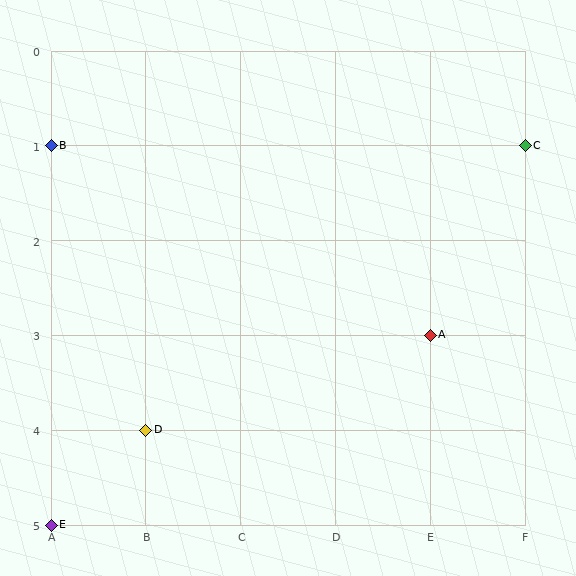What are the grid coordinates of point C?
Point C is at grid coordinates (F, 1).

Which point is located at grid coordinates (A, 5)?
Point E is at (A, 5).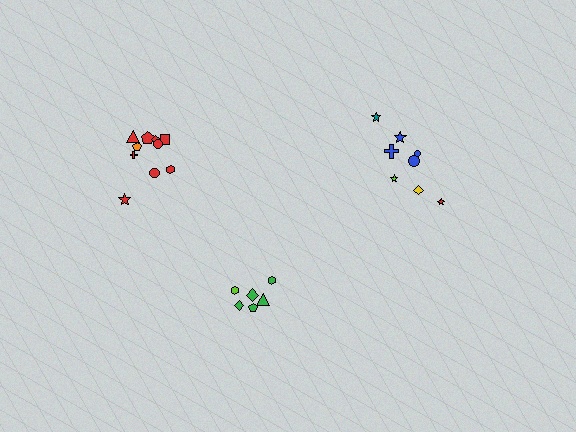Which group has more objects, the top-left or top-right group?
The top-left group.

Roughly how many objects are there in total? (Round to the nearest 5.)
Roughly 25 objects in total.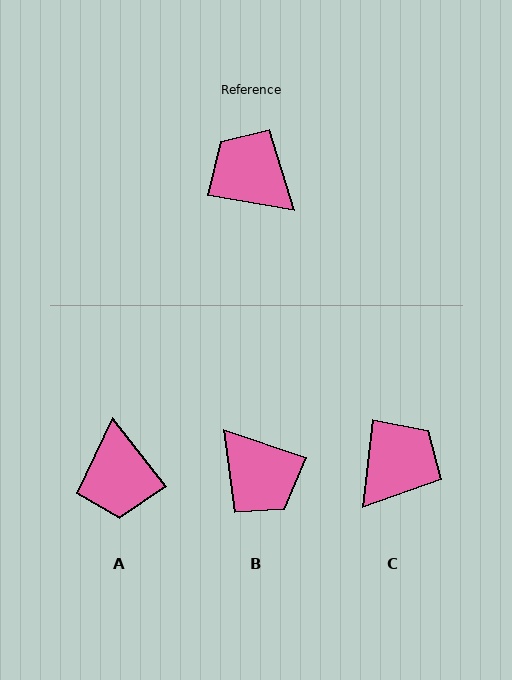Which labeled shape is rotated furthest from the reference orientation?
B, about 171 degrees away.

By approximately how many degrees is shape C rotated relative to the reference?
Approximately 87 degrees clockwise.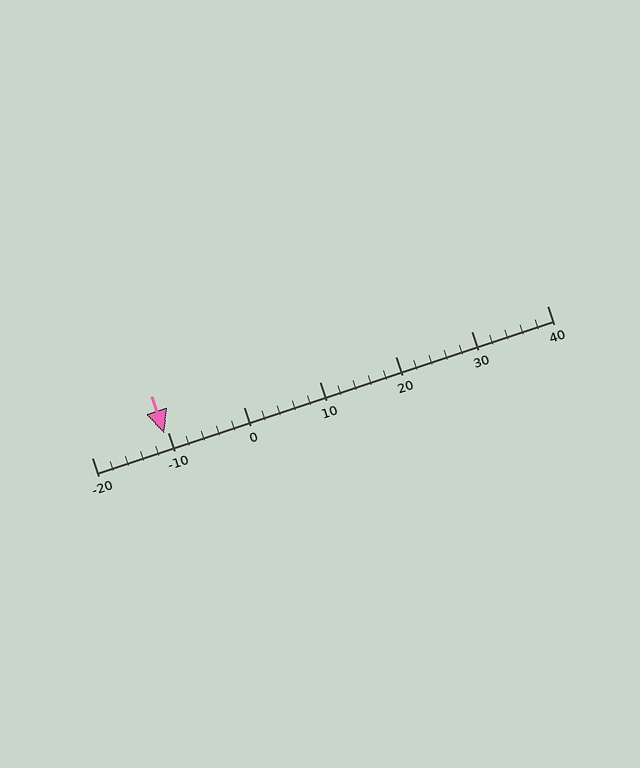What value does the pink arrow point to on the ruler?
The pink arrow points to approximately -10.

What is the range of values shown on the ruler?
The ruler shows values from -20 to 40.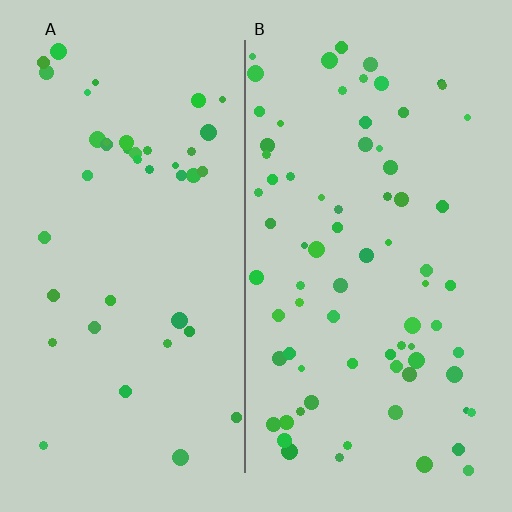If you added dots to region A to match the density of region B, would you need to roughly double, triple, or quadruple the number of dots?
Approximately double.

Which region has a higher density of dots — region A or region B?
B (the right).